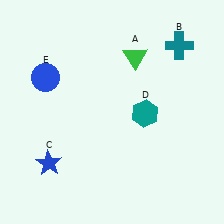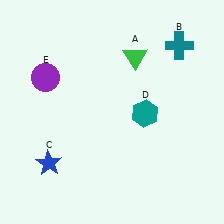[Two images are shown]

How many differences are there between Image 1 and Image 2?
There is 1 difference between the two images.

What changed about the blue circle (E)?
In Image 1, E is blue. In Image 2, it changed to purple.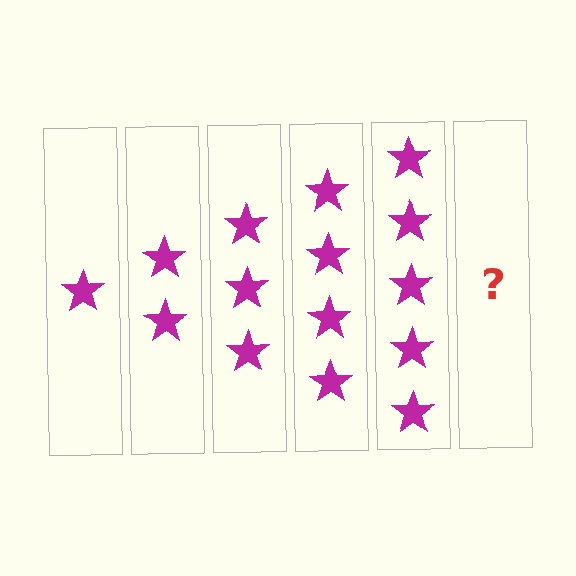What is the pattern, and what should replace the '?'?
The pattern is that each step adds one more star. The '?' should be 6 stars.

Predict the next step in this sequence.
The next step is 6 stars.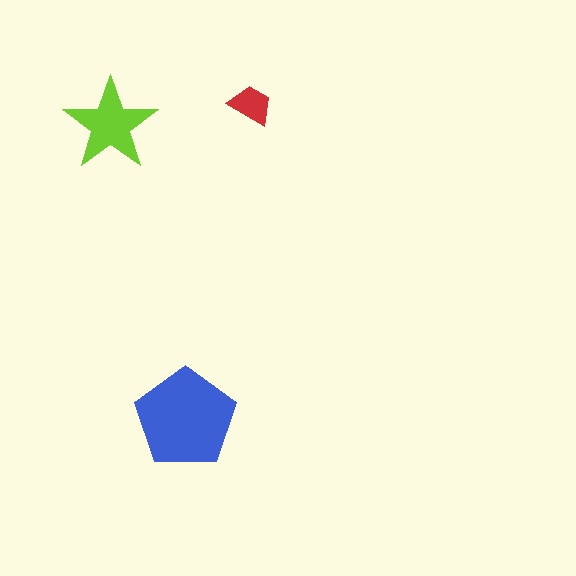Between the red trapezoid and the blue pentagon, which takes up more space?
The blue pentagon.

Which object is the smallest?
The red trapezoid.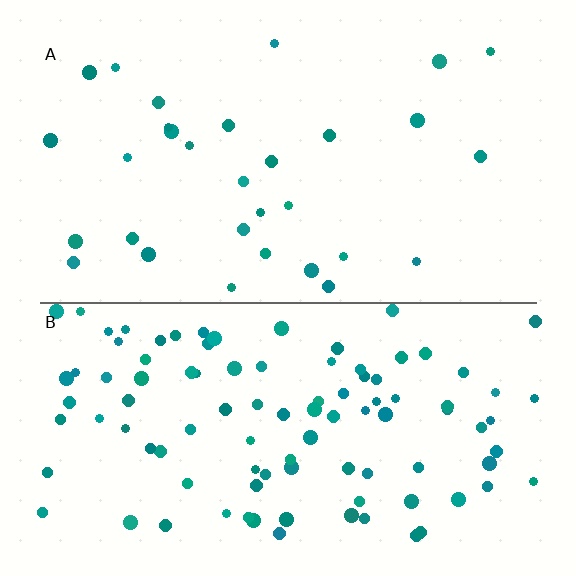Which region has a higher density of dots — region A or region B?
B (the bottom).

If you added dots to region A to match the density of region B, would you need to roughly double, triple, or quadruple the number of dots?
Approximately triple.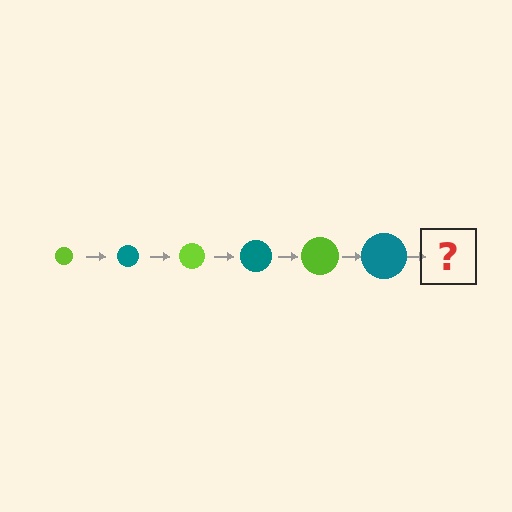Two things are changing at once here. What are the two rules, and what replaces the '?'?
The two rules are that the circle grows larger each step and the color cycles through lime and teal. The '?' should be a lime circle, larger than the previous one.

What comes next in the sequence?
The next element should be a lime circle, larger than the previous one.